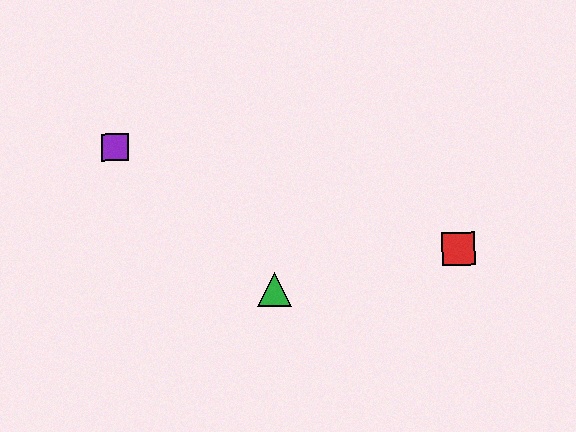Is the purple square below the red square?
No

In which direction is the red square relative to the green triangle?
The red square is to the right of the green triangle.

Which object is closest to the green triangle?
The red square is closest to the green triangle.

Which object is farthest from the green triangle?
The purple square is farthest from the green triangle.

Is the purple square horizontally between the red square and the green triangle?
No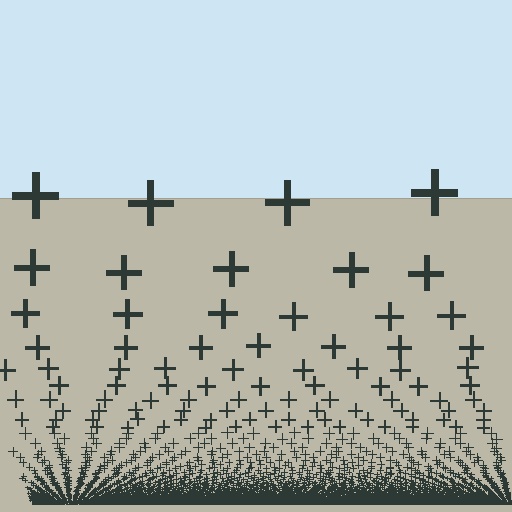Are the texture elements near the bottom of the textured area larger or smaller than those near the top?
Smaller. The gradient is inverted — elements near the bottom are smaller and denser.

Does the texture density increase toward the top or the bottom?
Density increases toward the bottom.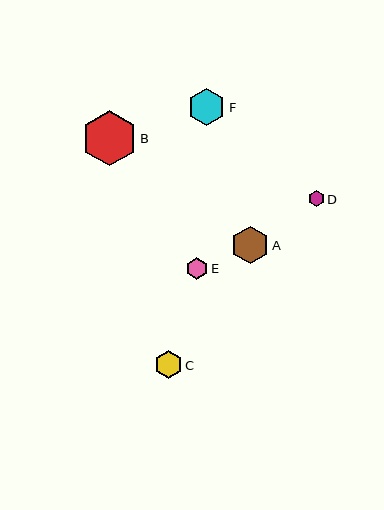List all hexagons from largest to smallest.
From largest to smallest: B, F, A, C, E, D.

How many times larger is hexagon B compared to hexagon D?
Hexagon B is approximately 3.5 times the size of hexagon D.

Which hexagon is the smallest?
Hexagon D is the smallest with a size of approximately 16 pixels.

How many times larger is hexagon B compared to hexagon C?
Hexagon B is approximately 2.0 times the size of hexagon C.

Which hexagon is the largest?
Hexagon B is the largest with a size of approximately 55 pixels.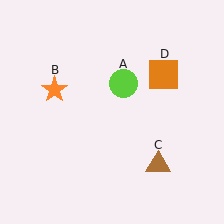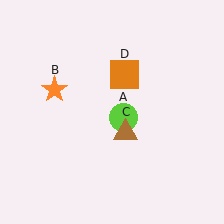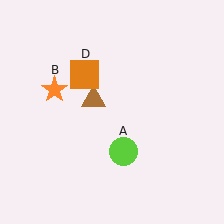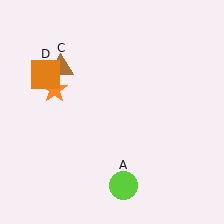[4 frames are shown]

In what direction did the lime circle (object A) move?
The lime circle (object A) moved down.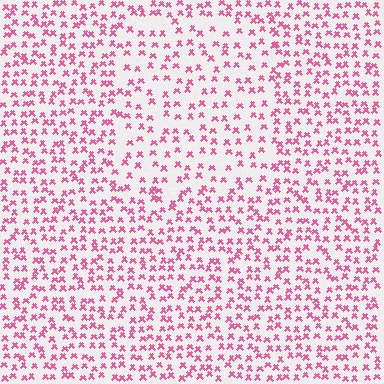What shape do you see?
I see a rectangle.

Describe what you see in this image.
The image contains small pink elements arranged at two different densities. A rectangle-shaped region is visible where the elements are less densely packed than the surrounding area.